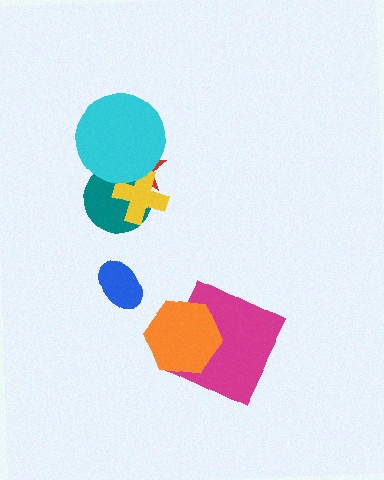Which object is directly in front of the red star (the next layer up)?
The teal circle is directly in front of the red star.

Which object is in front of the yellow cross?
The cyan circle is in front of the yellow cross.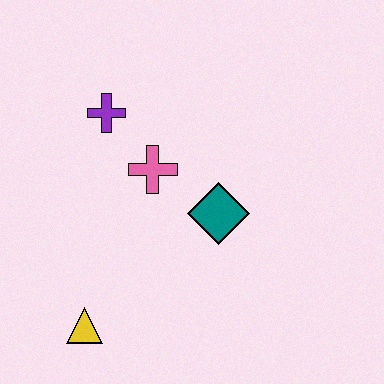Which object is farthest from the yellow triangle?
The purple cross is farthest from the yellow triangle.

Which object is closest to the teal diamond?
The pink cross is closest to the teal diamond.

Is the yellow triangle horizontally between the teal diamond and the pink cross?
No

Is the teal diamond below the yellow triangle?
No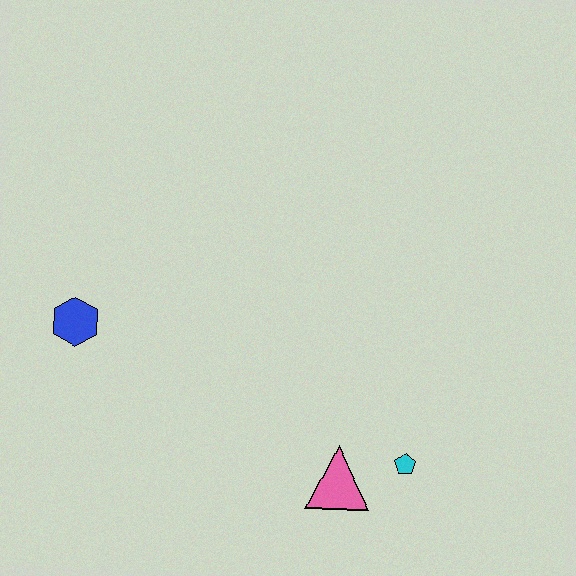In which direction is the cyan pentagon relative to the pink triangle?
The cyan pentagon is to the right of the pink triangle.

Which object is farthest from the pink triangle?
The blue hexagon is farthest from the pink triangle.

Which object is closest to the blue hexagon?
The pink triangle is closest to the blue hexagon.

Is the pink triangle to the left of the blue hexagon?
No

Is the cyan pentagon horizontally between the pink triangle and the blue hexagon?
No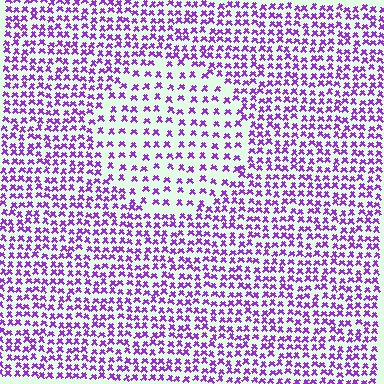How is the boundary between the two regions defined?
The boundary is defined by a change in element density (approximately 1.9x ratio). All elements are the same color, size, and shape.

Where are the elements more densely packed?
The elements are more densely packed outside the circle boundary.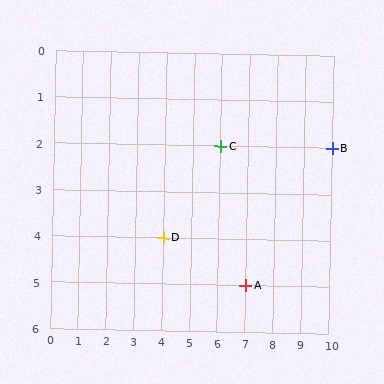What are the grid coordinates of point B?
Point B is at grid coordinates (10, 2).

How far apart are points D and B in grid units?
Points D and B are 6 columns and 2 rows apart (about 6.3 grid units diagonally).